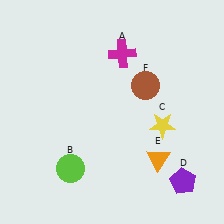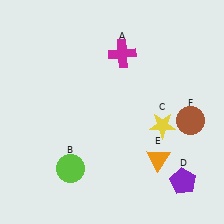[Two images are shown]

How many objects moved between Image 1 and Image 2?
1 object moved between the two images.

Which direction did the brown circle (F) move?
The brown circle (F) moved right.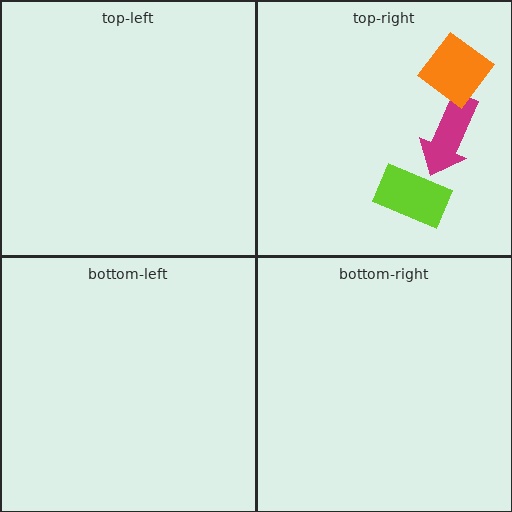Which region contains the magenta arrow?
The top-right region.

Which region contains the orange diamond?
The top-right region.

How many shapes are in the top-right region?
3.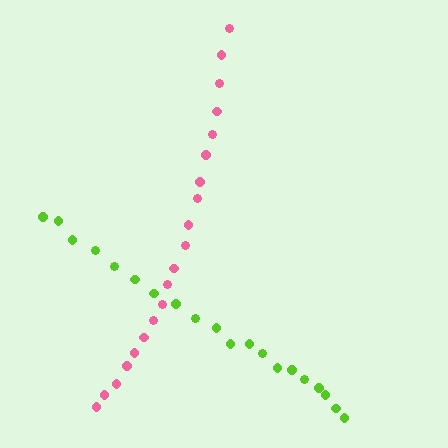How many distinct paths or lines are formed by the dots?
There are 2 distinct paths.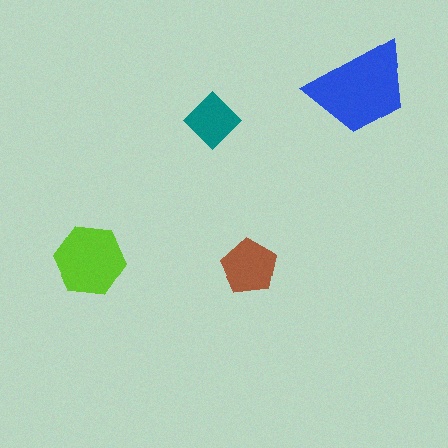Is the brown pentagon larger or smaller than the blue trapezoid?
Smaller.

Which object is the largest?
The blue trapezoid.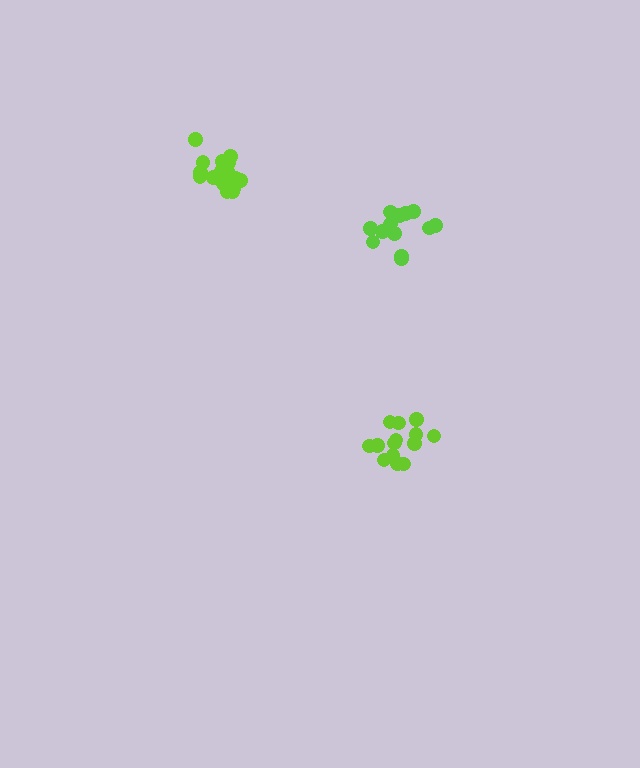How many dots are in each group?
Group 1: 18 dots, Group 2: 14 dots, Group 3: 13 dots (45 total).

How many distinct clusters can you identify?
There are 3 distinct clusters.